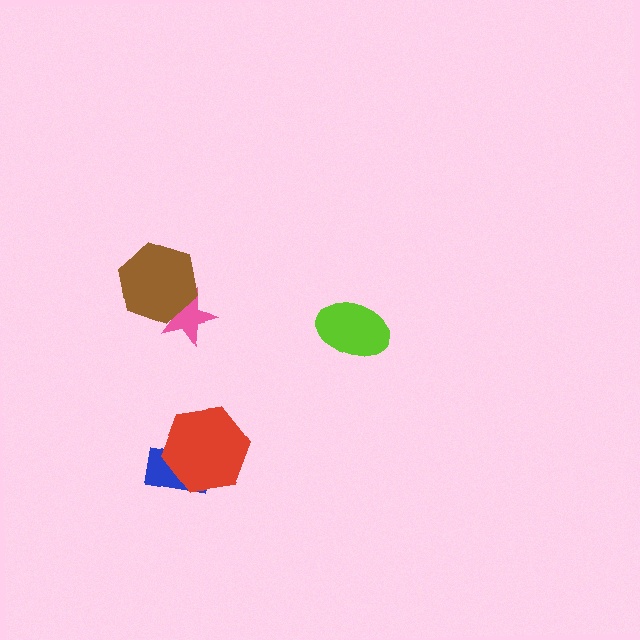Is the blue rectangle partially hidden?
Yes, it is partially covered by another shape.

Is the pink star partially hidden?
Yes, it is partially covered by another shape.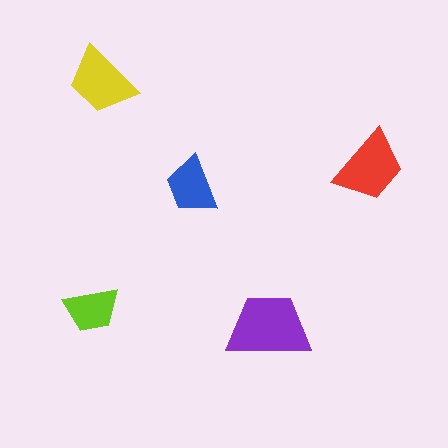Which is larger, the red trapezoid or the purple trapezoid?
The purple one.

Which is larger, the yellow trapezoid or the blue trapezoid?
The yellow one.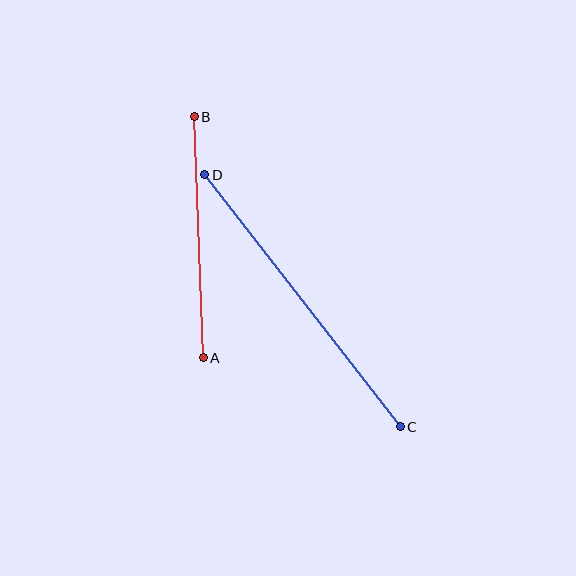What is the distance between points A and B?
The distance is approximately 241 pixels.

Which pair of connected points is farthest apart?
Points C and D are farthest apart.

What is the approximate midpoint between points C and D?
The midpoint is at approximately (302, 301) pixels.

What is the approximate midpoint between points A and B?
The midpoint is at approximately (199, 237) pixels.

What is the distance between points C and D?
The distance is approximately 319 pixels.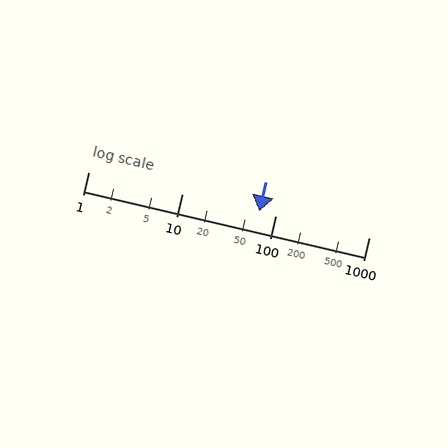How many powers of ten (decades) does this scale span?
The scale spans 3 decades, from 1 to 1000.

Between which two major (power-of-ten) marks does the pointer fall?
The pointer is between 10 and 100.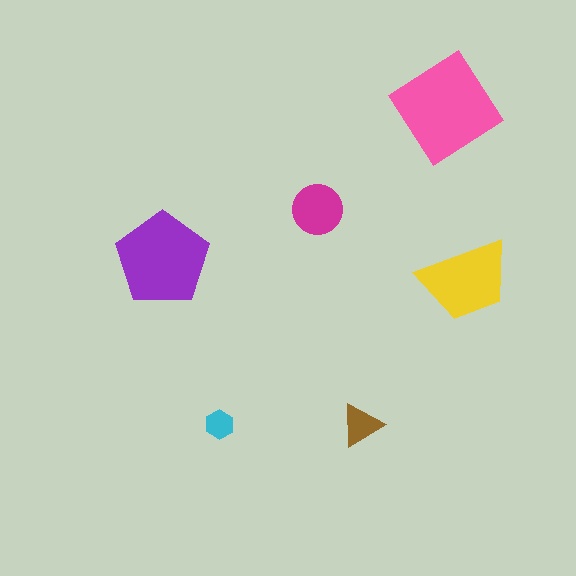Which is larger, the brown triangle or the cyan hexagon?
The brown triangle.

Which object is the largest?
The pink diamond.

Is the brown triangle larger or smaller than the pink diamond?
Smaller.